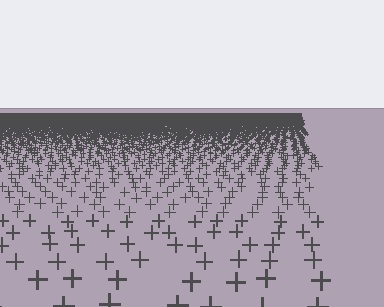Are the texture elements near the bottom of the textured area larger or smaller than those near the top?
Larger. Near the bottom, elements are closer to the viewer and appear at a bigger on-screen size.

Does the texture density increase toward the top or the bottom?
Density increases toward the top.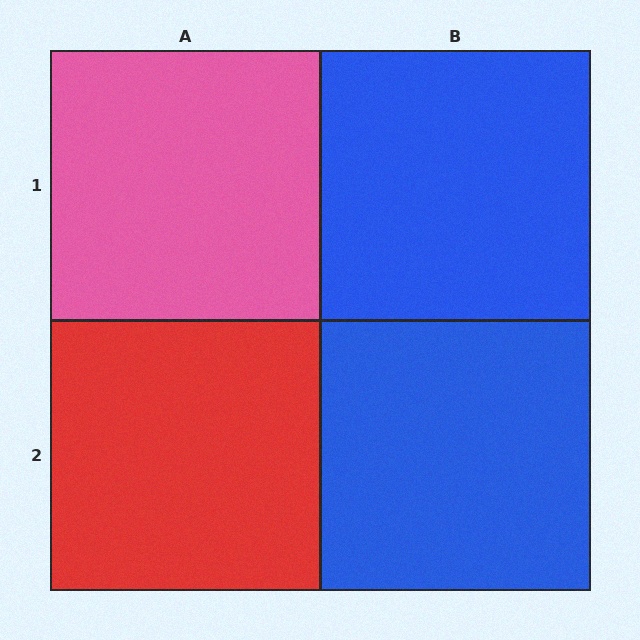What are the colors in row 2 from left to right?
Red, blue.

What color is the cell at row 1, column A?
Pink.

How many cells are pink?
1 cell is pink.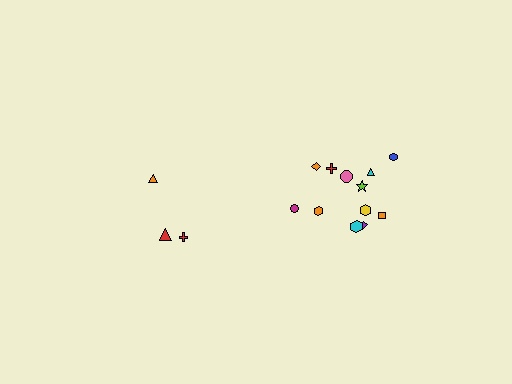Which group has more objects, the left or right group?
The right group.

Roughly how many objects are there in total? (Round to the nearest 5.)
Roughly 15 objects in total.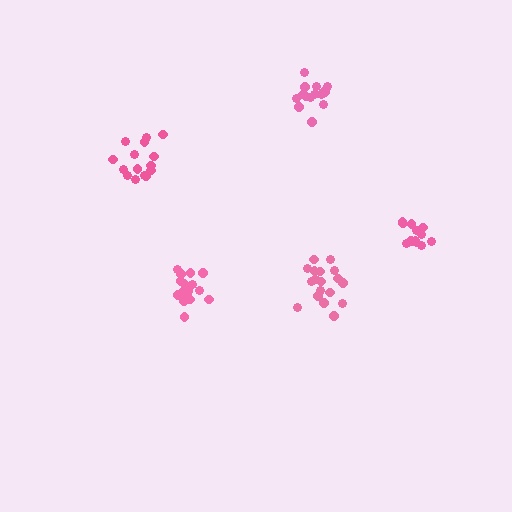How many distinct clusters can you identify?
There are 5 distinct clusters.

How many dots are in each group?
Group 1: 15 dots, Group 2: 17 dots, Group 3: 15 dots, Group 4: 13 dots, Group 5: 18 dots (78 total).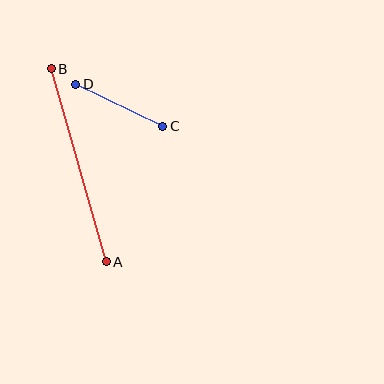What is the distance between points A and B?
The distance is approximately 201 pixels.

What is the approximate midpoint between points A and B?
The midpoint is at approximately (79, 165) pixels.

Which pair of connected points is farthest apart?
Points A and B are farthest apart.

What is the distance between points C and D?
The distance is approximately 96 pixels.